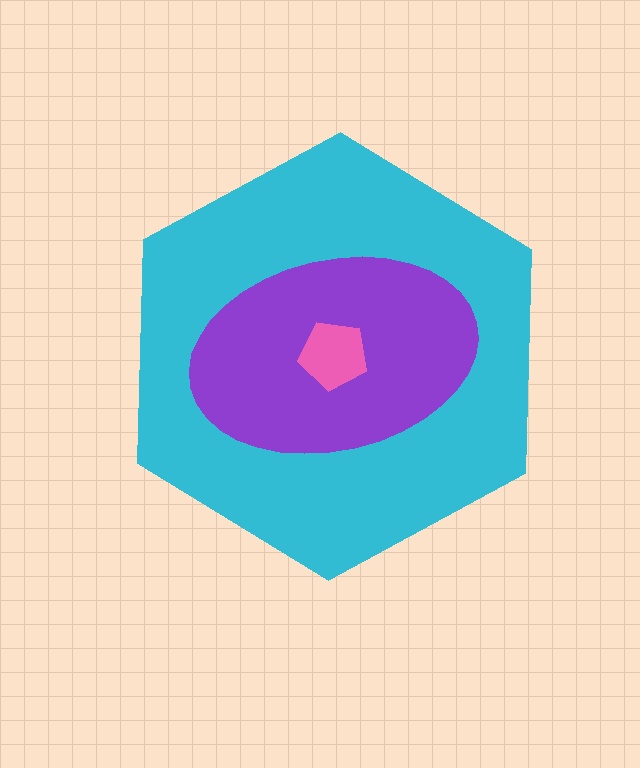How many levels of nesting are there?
3.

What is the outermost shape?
The cyan hexagon.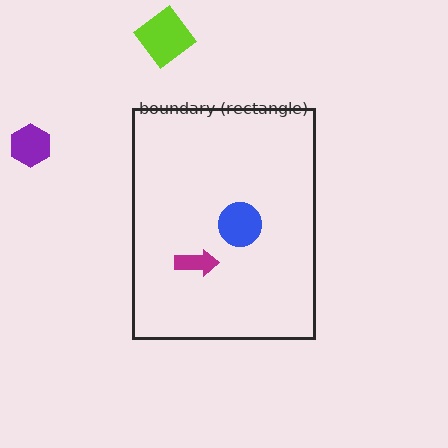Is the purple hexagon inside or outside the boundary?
Outside.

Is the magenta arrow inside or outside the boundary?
Inside.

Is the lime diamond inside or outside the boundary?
Outside.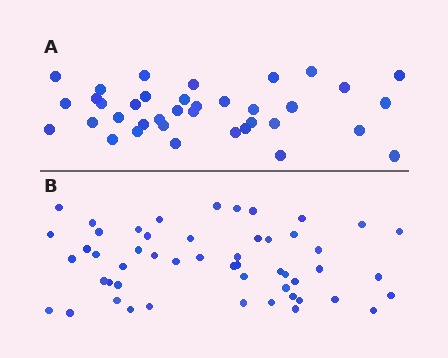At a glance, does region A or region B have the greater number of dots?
Region B (the bottom region) has more dots.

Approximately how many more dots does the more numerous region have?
Region B has approximately 15 more dots than region A.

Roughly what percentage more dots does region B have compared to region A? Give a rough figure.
About 40% more.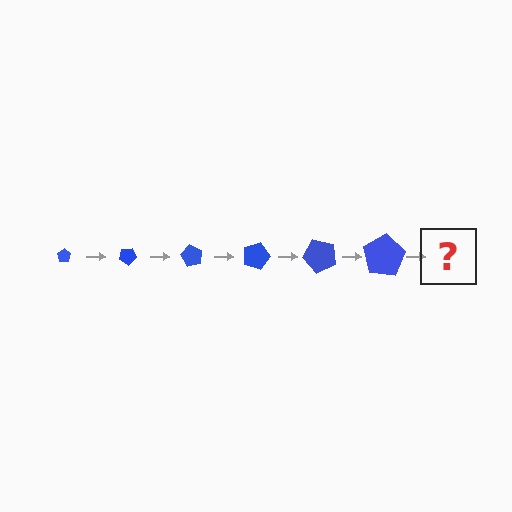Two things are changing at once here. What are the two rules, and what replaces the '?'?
The two rules are that the pentagon grows larger each step and it rotates 30 degrees each step. The '?' should be a pentagon, larger than the previous one and rotated 180 degrees from the start.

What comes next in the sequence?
The next element should be a pentagon, larger than the previous one and rotated 180 degrees from the start.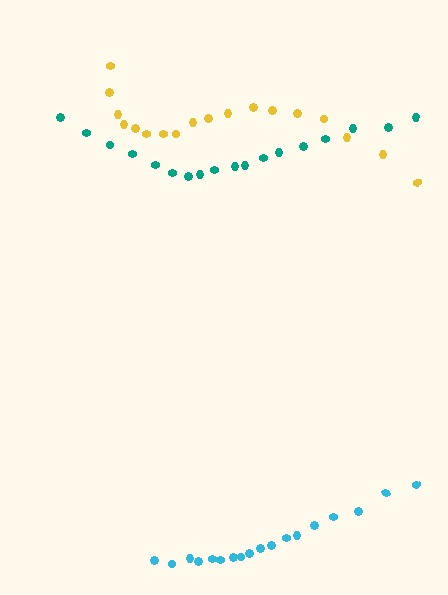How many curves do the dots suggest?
There are 3 distinct paths.